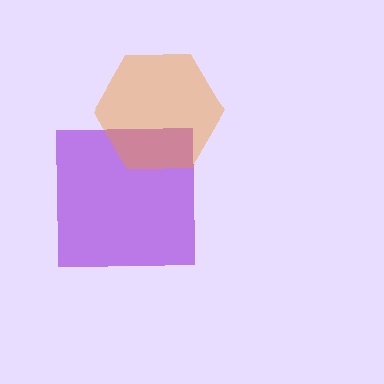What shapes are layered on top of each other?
The layered shapes are: a purple square, an orange hexagon.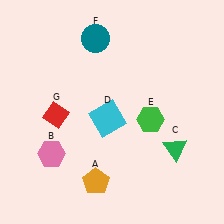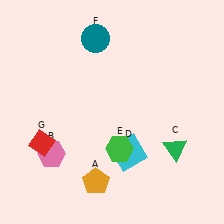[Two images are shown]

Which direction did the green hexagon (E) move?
The green hexagon (E) moved left.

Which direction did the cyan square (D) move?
The cyan square (D) moved down.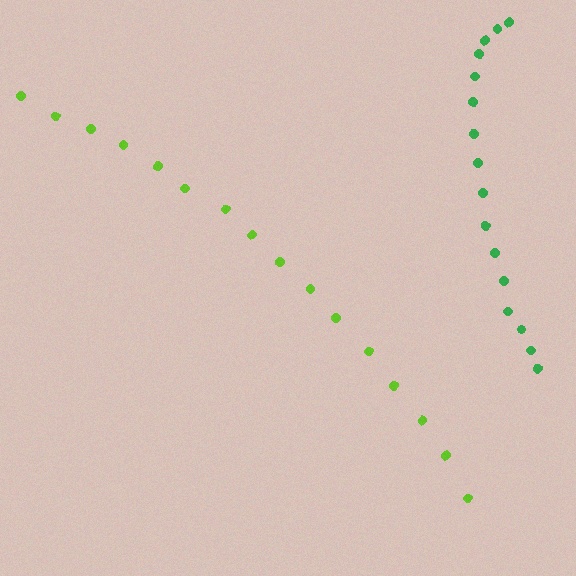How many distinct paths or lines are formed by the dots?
There are 2 distinct paths.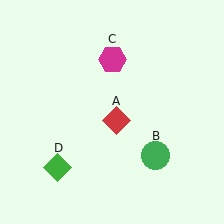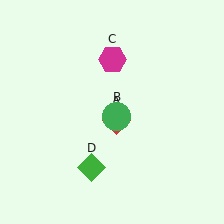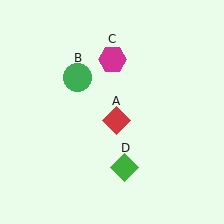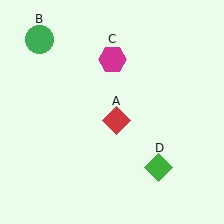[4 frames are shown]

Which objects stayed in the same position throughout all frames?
Red diamond (object A) and magenta hexagon (object C) remained stationary.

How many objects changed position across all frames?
2 objects changed position: green circle (object B), green diamond (object D).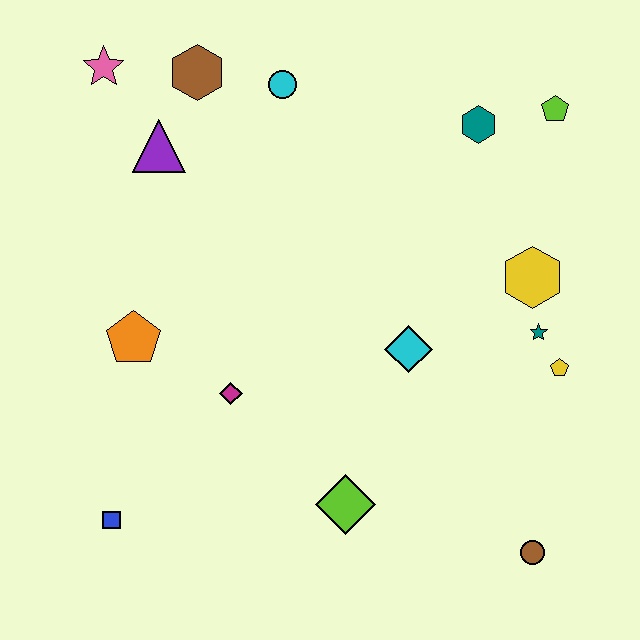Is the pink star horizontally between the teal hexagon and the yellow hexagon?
No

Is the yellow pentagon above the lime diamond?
Yes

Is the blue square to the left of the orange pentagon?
Yes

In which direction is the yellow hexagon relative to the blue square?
The yellow hexagon is to the right of the blue square.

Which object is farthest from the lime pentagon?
The blue square is farthest from the lime pentagon.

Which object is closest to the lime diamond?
The magenta diamond is closest to the lime diamond.